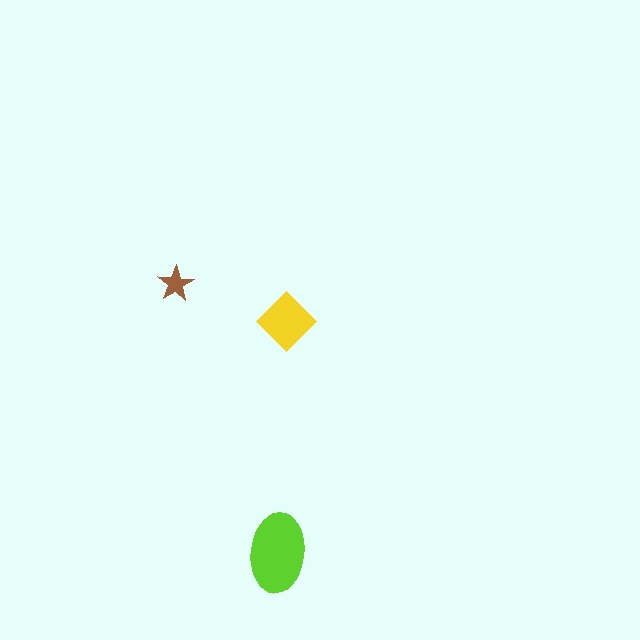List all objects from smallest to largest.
The brown star, the yellow diamond, the lime ellipse.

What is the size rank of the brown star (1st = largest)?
3rd.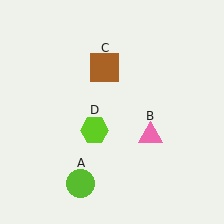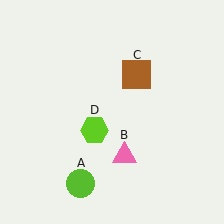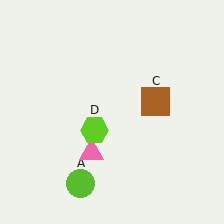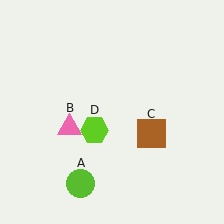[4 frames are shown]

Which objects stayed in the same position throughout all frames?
Lime circle (object A) and lime hexagon (object D) remained stationary.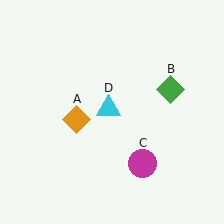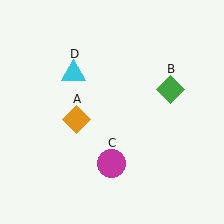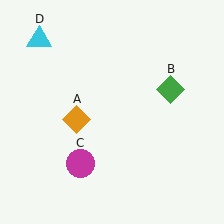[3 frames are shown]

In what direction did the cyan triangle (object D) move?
The cyan triangle (object D) moved up and to the left.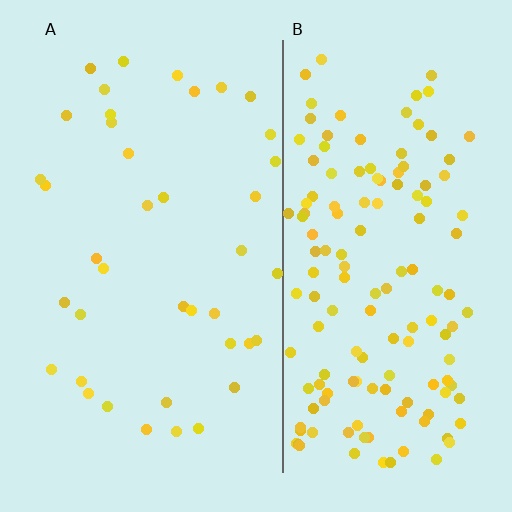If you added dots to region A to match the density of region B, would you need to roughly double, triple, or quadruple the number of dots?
Approximately quadruple.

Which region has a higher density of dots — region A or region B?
B (the right).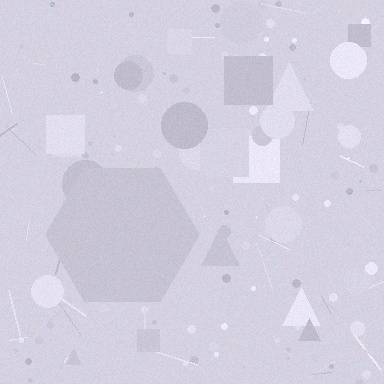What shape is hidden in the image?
A hexagon is hidden in the image.